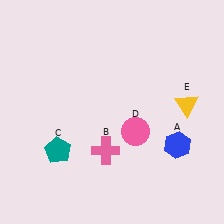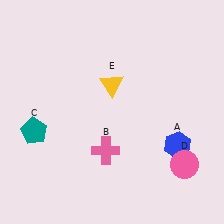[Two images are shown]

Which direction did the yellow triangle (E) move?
The yellow triangle (E) moved left.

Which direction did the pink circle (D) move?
The pink circle (D) moved right.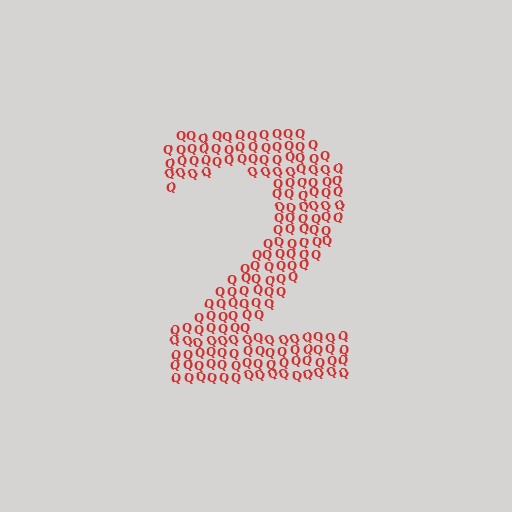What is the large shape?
The large shape is the digit 2.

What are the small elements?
The small elements are letter Q's.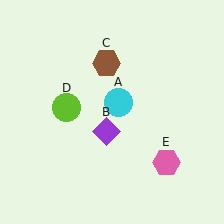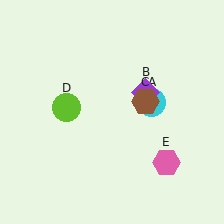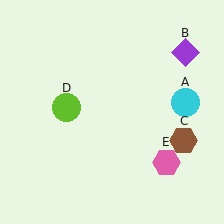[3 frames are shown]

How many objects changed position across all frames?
3 objects changed position: cyan circle (object A), purple diamond (object B), brown hexagon (object C).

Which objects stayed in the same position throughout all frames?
Lime circle (object D) and pink hexagon (object E) remained stationary.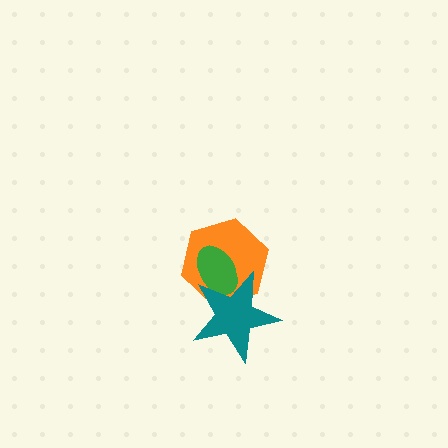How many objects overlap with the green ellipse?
2 objects overlap with the green ellipse.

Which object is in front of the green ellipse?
The teal star is in front of the green ellipse.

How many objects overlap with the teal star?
2 objects overlap with the teal star.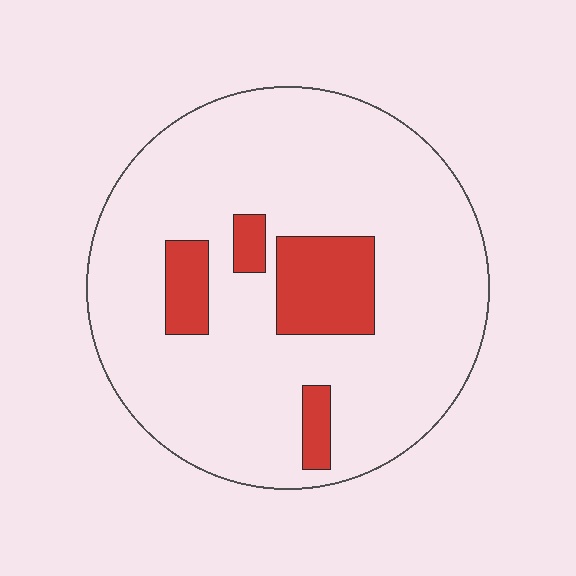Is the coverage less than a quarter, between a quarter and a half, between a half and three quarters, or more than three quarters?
Less than a quarter.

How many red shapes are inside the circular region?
4.